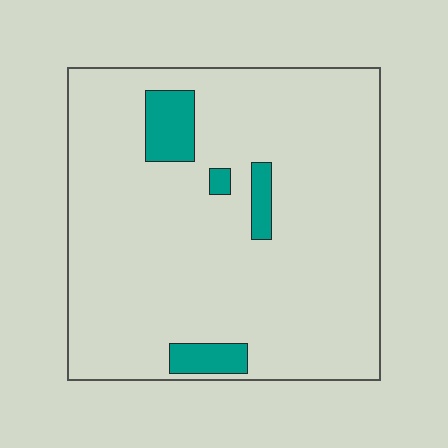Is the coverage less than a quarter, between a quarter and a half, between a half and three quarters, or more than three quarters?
Less than a quarter.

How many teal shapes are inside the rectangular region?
4.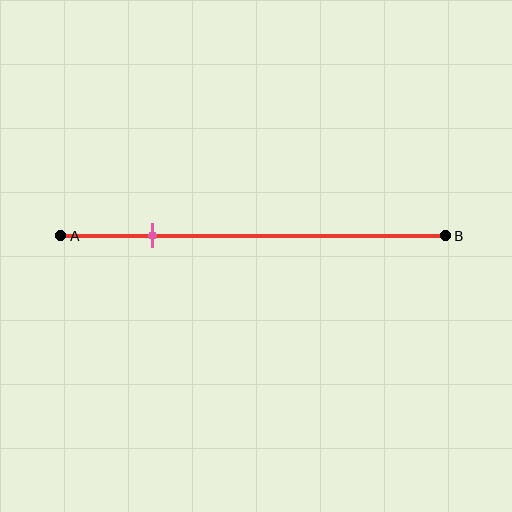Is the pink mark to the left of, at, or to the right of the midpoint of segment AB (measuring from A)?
The pink mark is to the left of the midpoint of segment AB.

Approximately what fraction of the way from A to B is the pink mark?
The pink mark is approximately 25% of the way from A to B.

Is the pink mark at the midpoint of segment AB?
No, the mark is at about 25% from A, not at the 50% midpoint.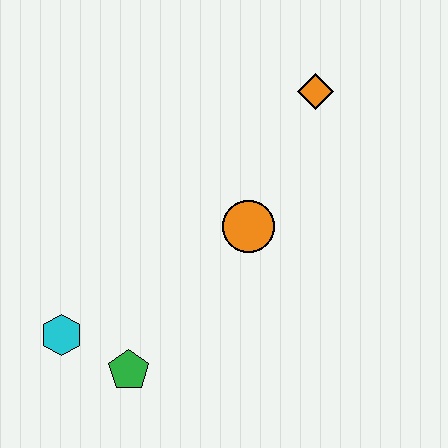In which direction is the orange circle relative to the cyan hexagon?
The orange circle is to the right of the cyan hexagon.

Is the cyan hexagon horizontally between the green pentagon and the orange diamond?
No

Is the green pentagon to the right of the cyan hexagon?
Yes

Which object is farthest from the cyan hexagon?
The orange diamond is farthest from the cyan hexagon.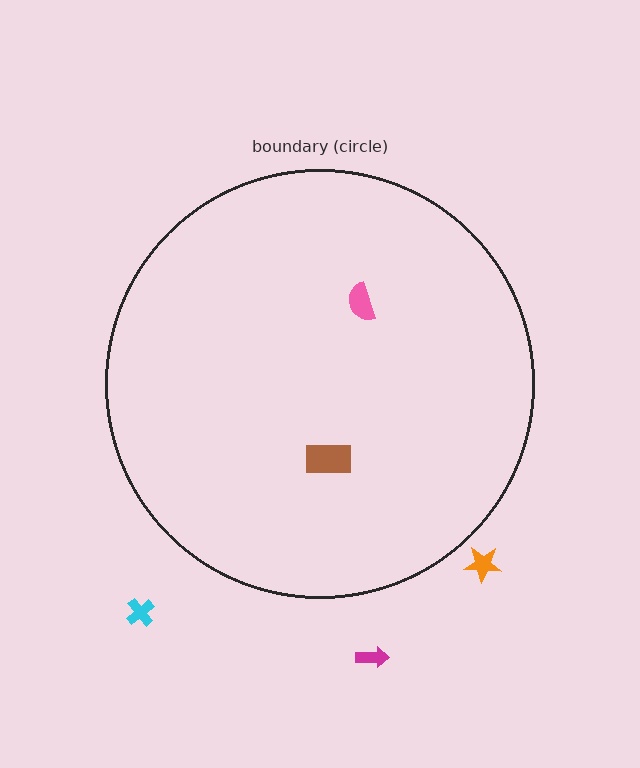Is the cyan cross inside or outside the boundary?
Outside.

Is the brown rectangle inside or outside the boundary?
Inside.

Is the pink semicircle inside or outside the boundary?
Inside.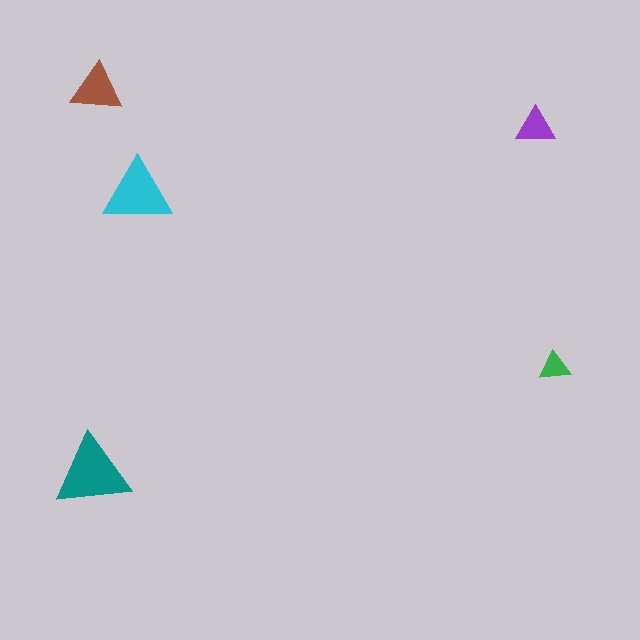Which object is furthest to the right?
The green triangle is rightmost.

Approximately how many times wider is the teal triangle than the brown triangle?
About 1.5 times wider.